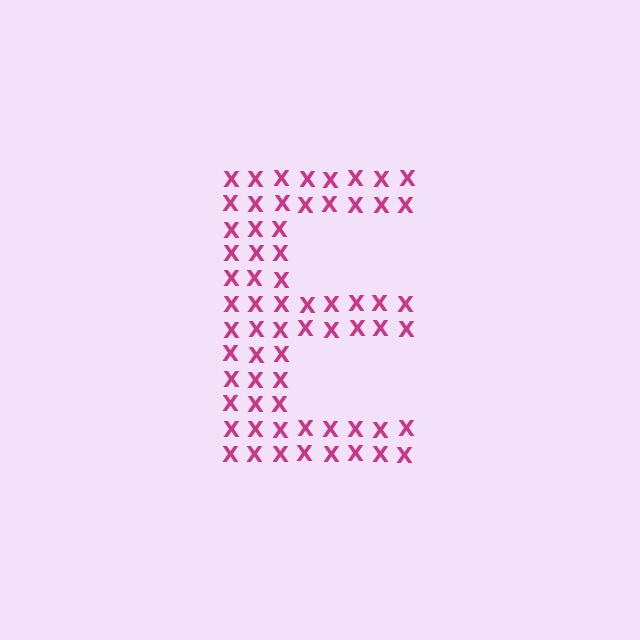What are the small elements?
The small elements are letter X's.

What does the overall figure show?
The overall figure shows the letter E.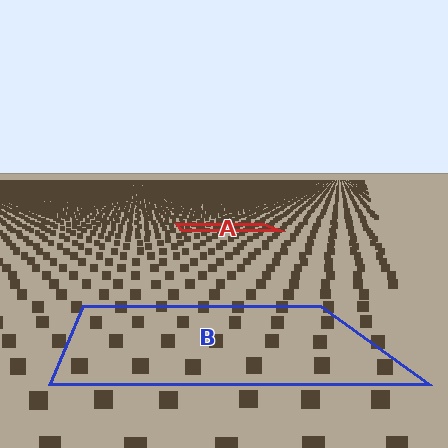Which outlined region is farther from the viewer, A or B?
Region A is farther from the viewer — the texture elements inside it appear smaller and more densely packed.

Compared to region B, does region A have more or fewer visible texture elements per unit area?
Region A has more texture elements per unit area — they are packed more densely because it is farther away.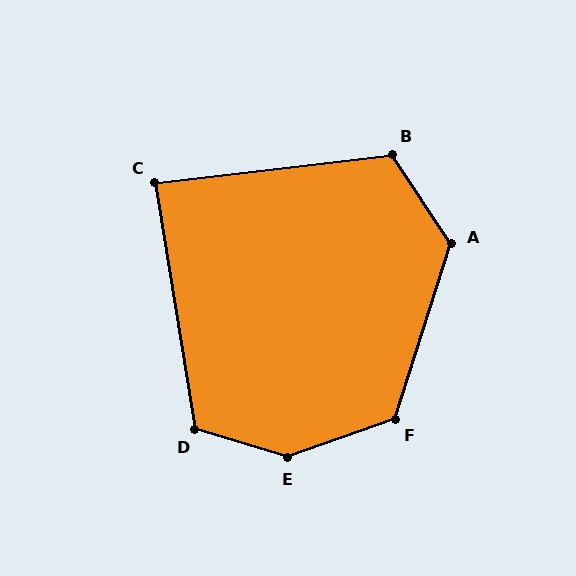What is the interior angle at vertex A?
Approximately 129 degrees (obtuse).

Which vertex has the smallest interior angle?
C, at approximately 88 degrees.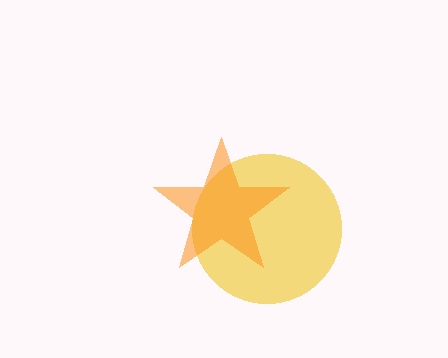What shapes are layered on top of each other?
The layered shapes are: a yellow circle, an orange star.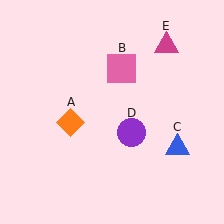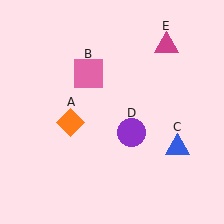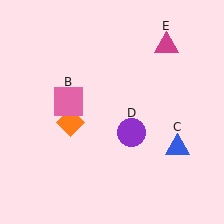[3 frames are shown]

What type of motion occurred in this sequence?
The pink square (object B) rotated counterclockwise around the center of the scene.